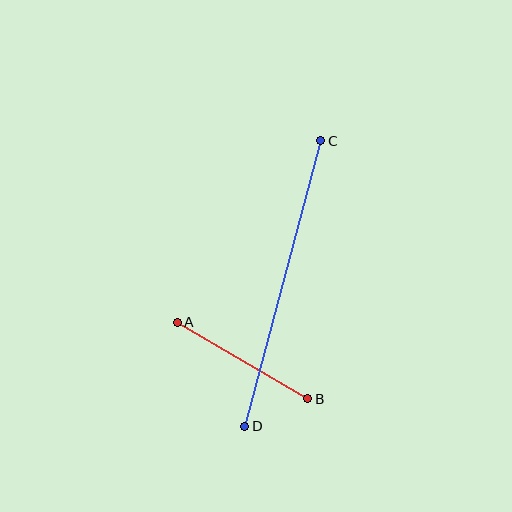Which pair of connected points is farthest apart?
Points C and D are farthest apart.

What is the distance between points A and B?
The distance is approximately 151 pixels.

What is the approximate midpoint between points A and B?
The midpoint is at approximately (242, 361) pixels.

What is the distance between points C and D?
The distance is approximately 296 pixels.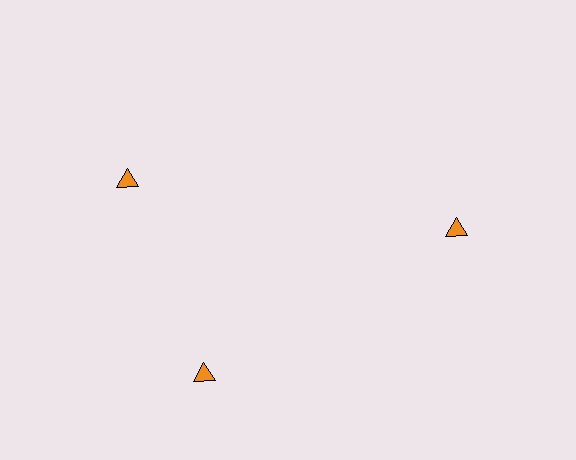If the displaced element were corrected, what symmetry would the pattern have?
It would have 3-fold rotational symmetry — the pattern would map onto itself every 120 degrees.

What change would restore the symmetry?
The symmetry would be restored by rotating it back into even spacing with its neighbors so that all 3 triangles sit at equal angles and equal distance from the center.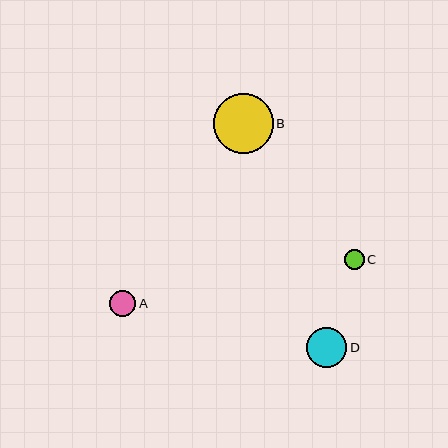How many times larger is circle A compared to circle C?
Circle A is approximately 1.3 times the size of circle C.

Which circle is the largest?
Circle B is the largest with a size of approximately 60 pixels.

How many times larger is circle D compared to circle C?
Circle D is approximately 2.0 times the size of circle C.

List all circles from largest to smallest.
From largest to smallest: B, D, A, C.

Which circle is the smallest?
Circle C is the smallest with a size of approximately 20 pixels.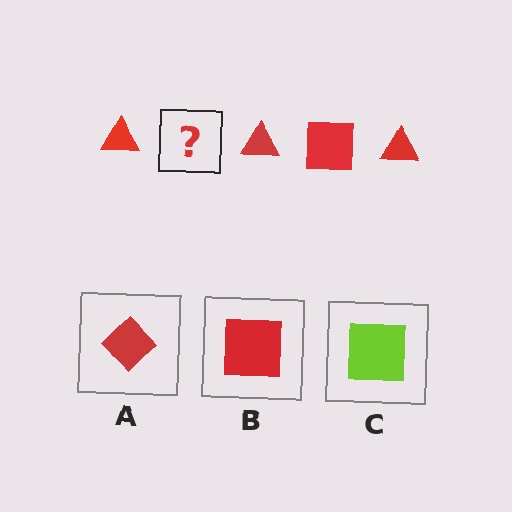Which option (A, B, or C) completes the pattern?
B.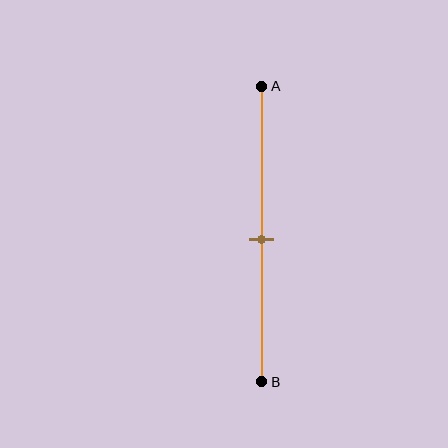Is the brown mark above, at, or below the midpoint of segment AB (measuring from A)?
The brown mark is approximately at the midpoint of segment AB.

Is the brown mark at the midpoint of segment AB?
Yes, the mark is approximately at the midpoint.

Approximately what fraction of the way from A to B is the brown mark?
The brown mark is approximately 50% of the way from A to B.